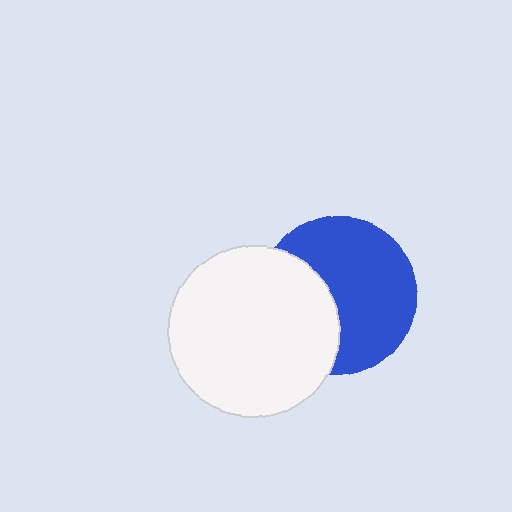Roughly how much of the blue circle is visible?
About half of it is visible (roughly 63%).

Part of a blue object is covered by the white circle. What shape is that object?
It is a circle.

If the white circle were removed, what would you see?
You would see the complete blue circle.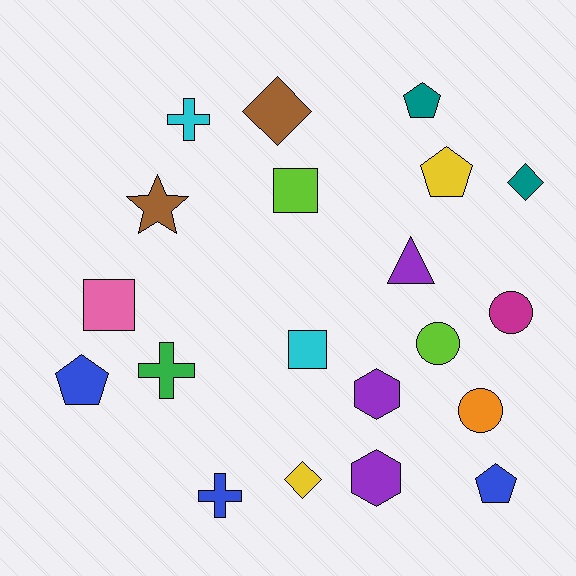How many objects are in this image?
There are 20 objects.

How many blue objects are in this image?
There are 3 blue objects.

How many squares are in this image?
There are 3 squares.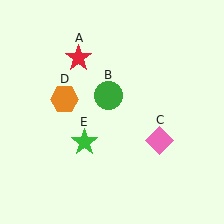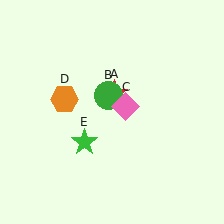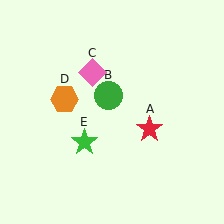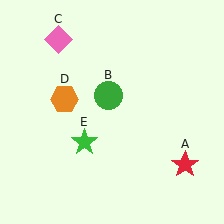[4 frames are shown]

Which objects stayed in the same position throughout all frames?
Green circle (object B) and orange hexagon (object D) and green star (object E) remained stationary.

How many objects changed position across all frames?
2 objects changed position: red star (object A), pink diamond (object C).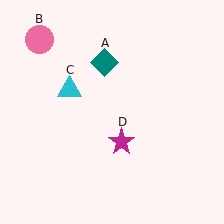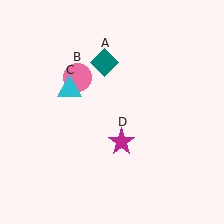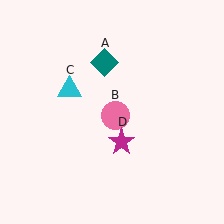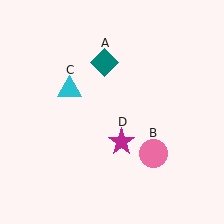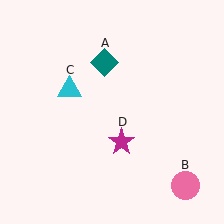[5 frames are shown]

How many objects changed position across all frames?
1 object changed position: pink circle (object B).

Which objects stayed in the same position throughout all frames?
Teal diamond (object A) and cyan triangle (object C) and magenta star (object D) remained stationary.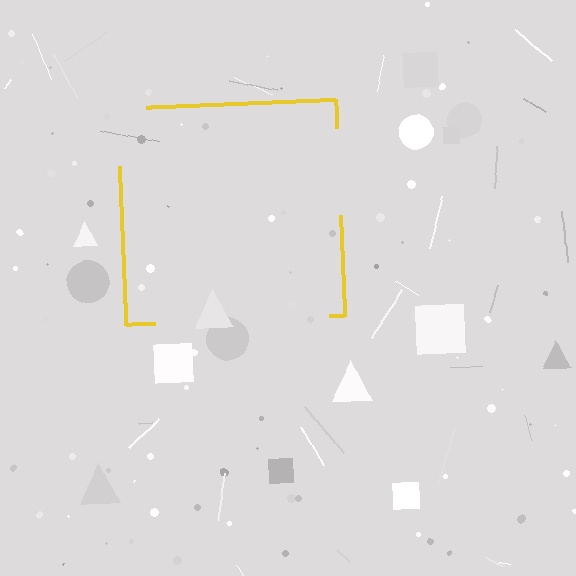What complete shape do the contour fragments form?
The contour fragments form a square.